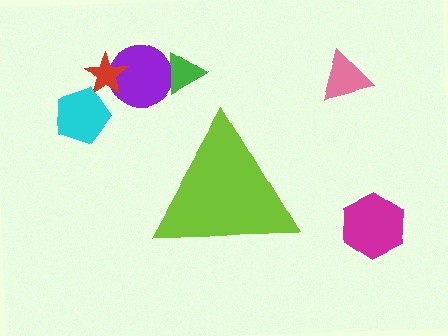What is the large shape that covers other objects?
A lime triangle.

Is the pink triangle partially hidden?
No, the pink triangle is fully visible.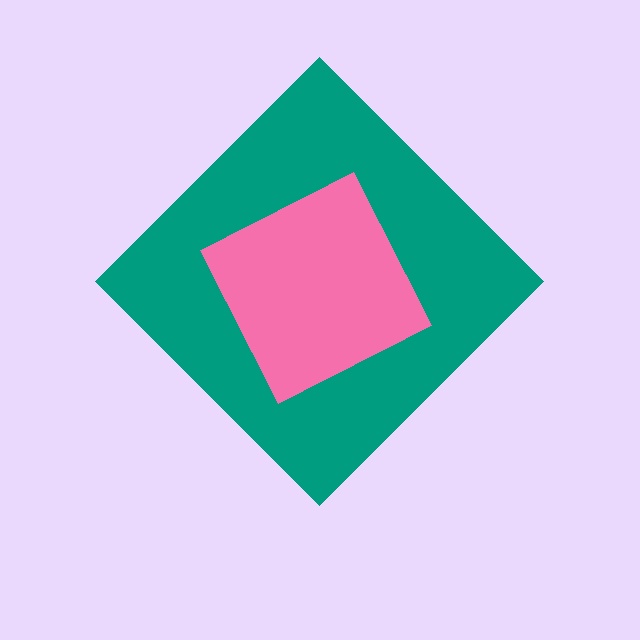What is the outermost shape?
The teal diamond.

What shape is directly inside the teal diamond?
The pink square.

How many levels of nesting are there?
2.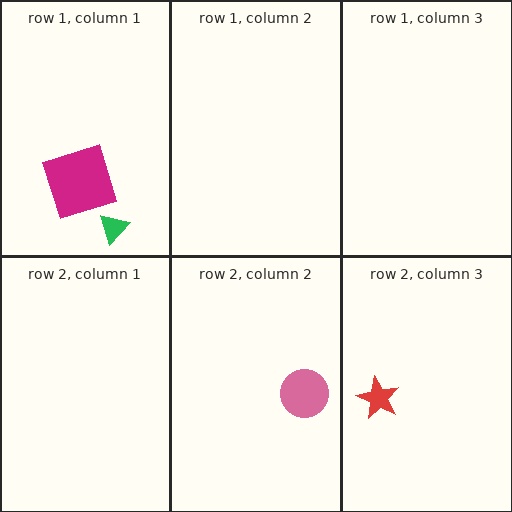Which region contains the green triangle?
The row 1, column 1 region.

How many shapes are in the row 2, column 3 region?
1.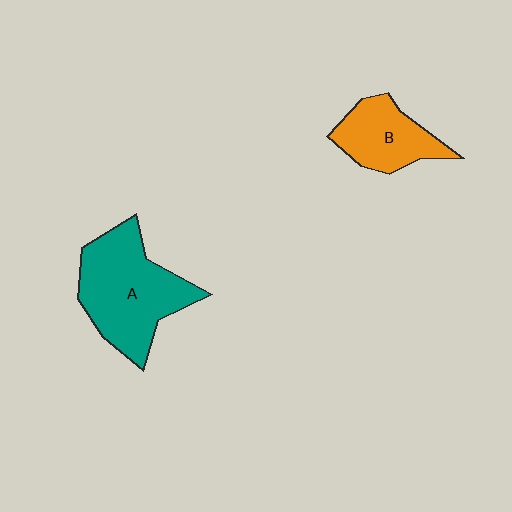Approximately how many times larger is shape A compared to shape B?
Approximately 1.7 times.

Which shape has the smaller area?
Shape B (orange).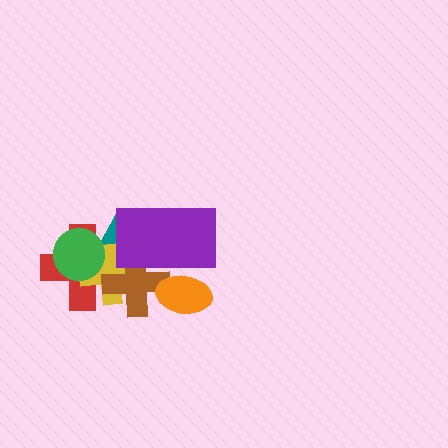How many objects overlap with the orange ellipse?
2 objects overlap with the orange ellipse.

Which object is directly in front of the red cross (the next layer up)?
The yellow cross is directly in front of the red cross.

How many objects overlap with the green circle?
3 objects overlap with the green circle.